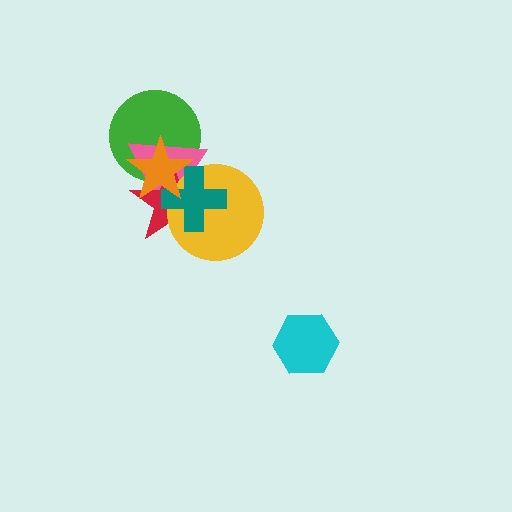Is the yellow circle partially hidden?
Yes, it is partially covered by another shape.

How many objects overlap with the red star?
5 objects overlap with the red star.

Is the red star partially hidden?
Yes, it is partially covered by another shape.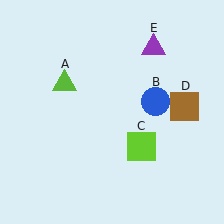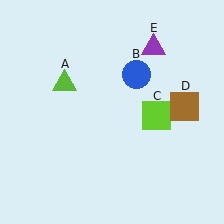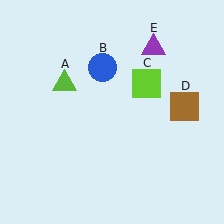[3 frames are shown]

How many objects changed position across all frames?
2 objects changed position: blue circle (object B), lime square (object C).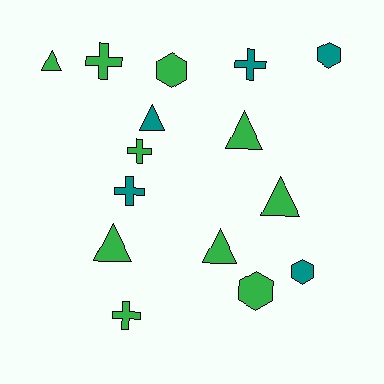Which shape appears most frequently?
Triangle, with 6 objects.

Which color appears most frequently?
Green, with 10 objects.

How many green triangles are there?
There are 5 green triangles.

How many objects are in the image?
There are 15 objects.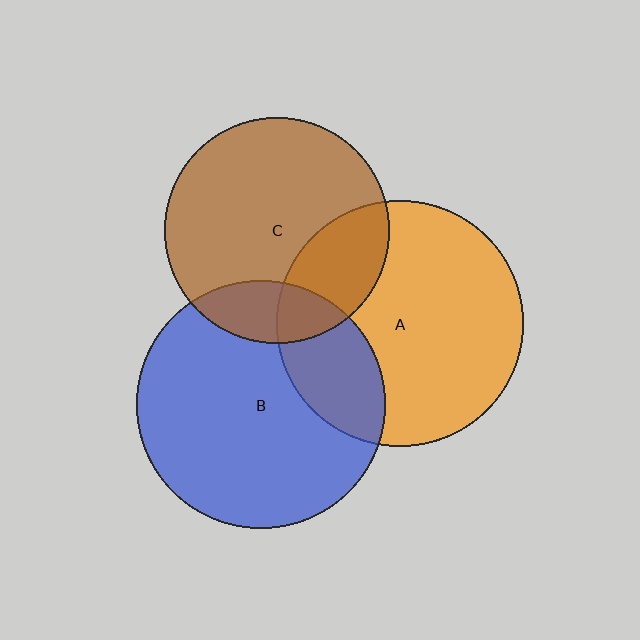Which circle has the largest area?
Circle B (blue).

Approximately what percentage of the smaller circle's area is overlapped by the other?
Approximately 25%.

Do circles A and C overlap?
Yes.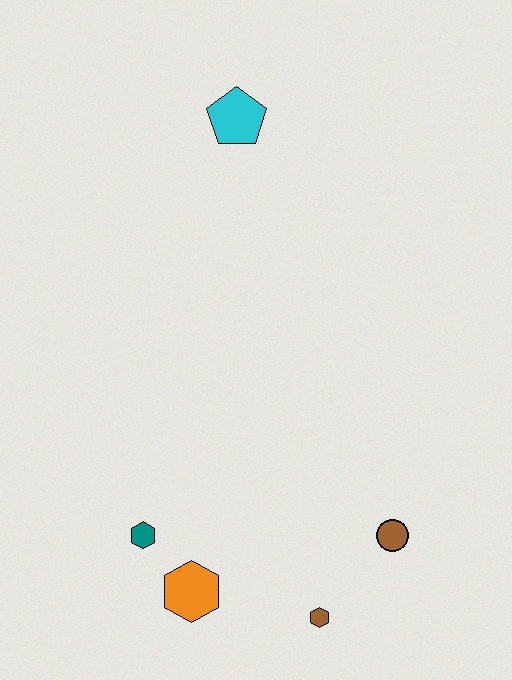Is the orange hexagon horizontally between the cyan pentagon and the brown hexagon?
No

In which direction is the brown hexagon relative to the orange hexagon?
The brown hexagon is to the right of the orange hexagon.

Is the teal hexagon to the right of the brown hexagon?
No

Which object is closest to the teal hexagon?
The orange hexagon is closest to the teal hexagon.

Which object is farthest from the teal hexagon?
The cyan pentagon is farthest from the teal hexagon.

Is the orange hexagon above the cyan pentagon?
No